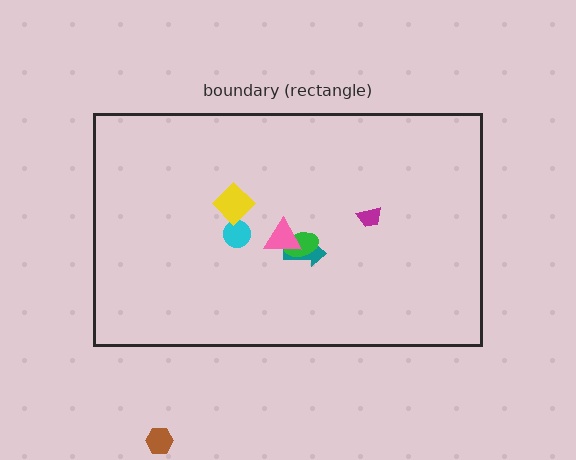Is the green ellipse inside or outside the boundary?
Inside.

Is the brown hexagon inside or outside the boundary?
Outside.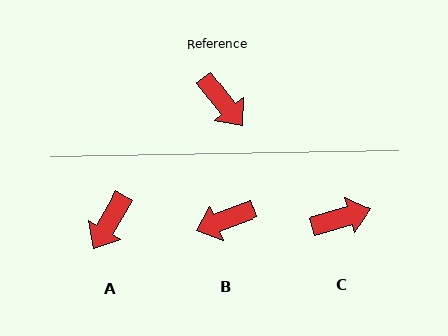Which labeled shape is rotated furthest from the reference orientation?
B, about 107 degrees away.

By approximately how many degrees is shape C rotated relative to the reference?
Approximately 68 degrees counter-clockwise.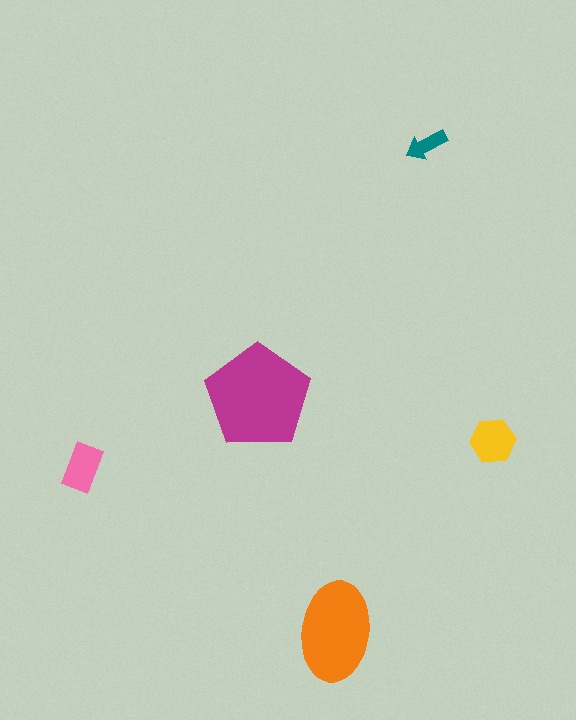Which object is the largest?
The magenta pentagon.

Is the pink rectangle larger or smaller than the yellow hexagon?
Smaller.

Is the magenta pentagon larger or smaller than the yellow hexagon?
Larger.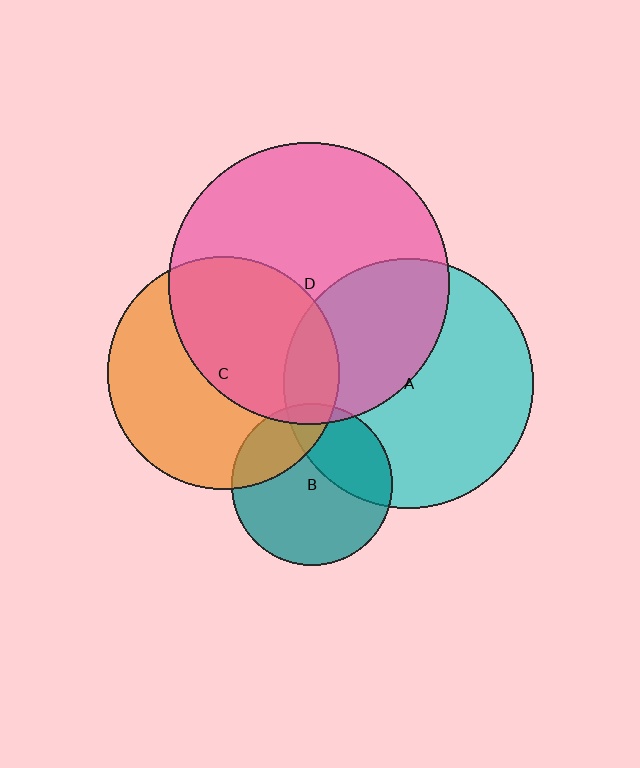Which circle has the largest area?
Circle D (pink).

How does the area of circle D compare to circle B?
Approximately 3.0 times.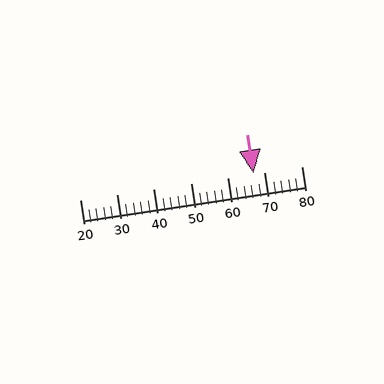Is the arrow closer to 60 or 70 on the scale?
The arrow is closer to 70.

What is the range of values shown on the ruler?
The ruler shows values from 20 to 80.